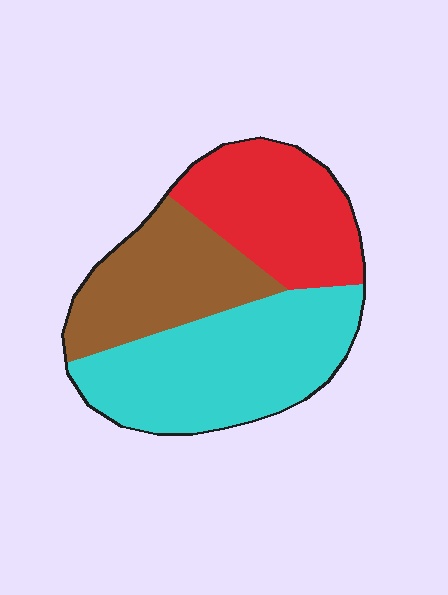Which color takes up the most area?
Cyan, at roughly 45%.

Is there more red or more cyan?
Cyan.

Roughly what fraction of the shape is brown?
Brown covers around 30% of the shape.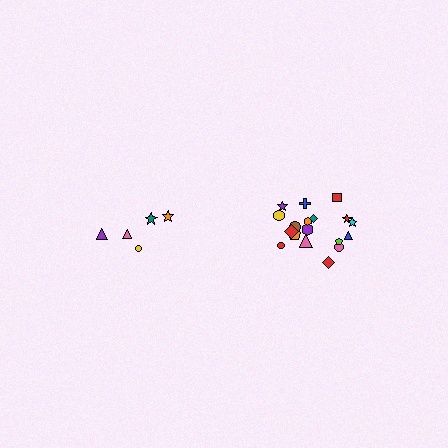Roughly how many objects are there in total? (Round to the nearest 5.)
Roughly 25 objects in total.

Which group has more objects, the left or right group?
The right group.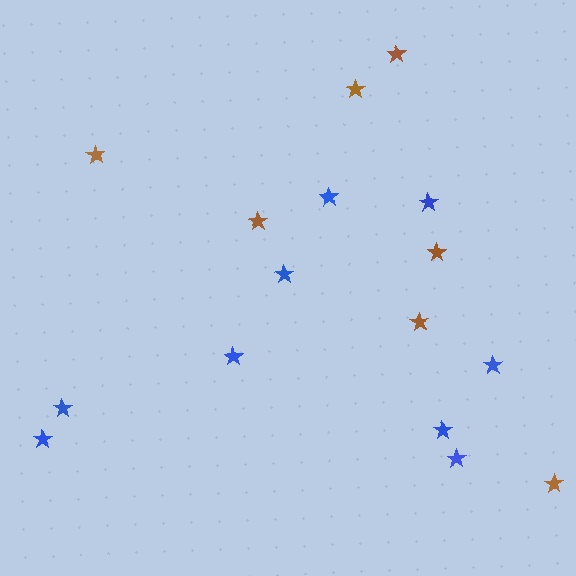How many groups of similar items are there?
There are 2 groups: one group of blue stars (9) and one group of brown stars (7).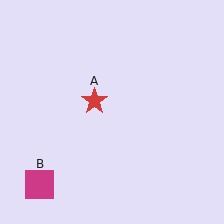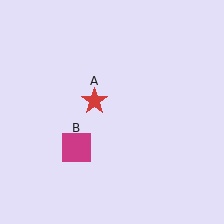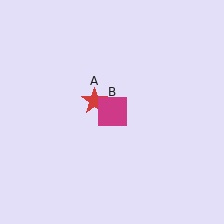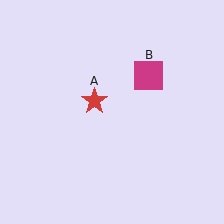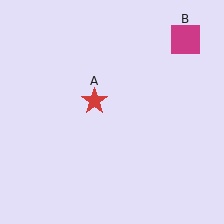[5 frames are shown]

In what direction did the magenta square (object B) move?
The magenta square (object B) moved up and to the right.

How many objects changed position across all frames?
1 object changed position: magenta square (object B).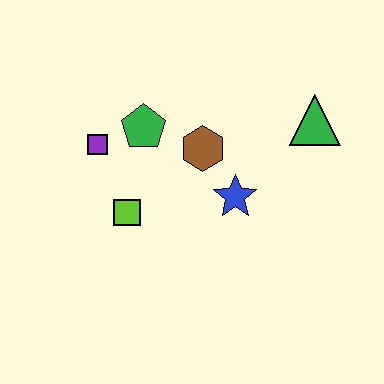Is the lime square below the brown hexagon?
Yes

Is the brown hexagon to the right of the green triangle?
No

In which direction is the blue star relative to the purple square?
The blue star is to the right of the purple square.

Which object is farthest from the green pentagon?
The green triangle is farthest from the green pentagon.